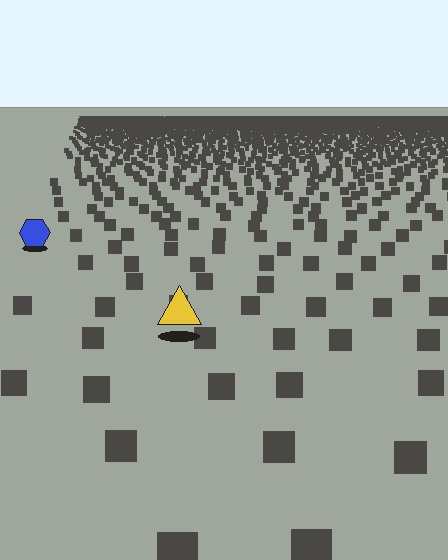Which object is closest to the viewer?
The yellow triangle is closest. The texture marks near it are larger and more spread out.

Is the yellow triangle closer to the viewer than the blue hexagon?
Yes. The yellow triangle is closer — you can tell from the texture gradient: the ground texture is coarser near it.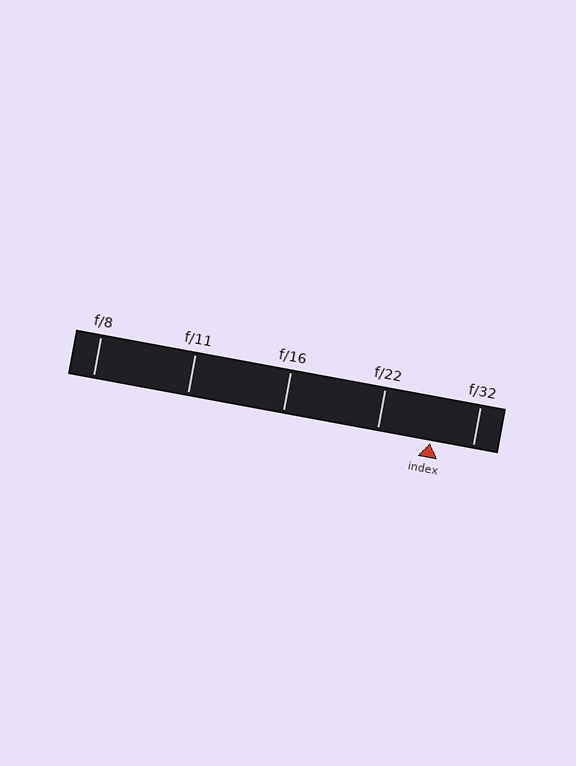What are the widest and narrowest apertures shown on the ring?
The widest aperture shown is f/8 and the narrowest is f/32.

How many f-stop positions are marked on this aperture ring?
There are 5 f-stop positions marked.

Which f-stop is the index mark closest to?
The index mark is closest to f/32.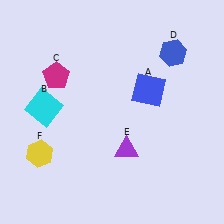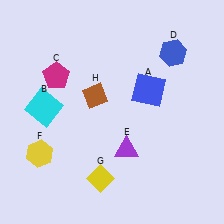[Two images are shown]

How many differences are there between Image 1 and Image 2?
There are 2 differences between the two images.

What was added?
A yellow diamond (G), a brown diamond (H) were added in Image 2.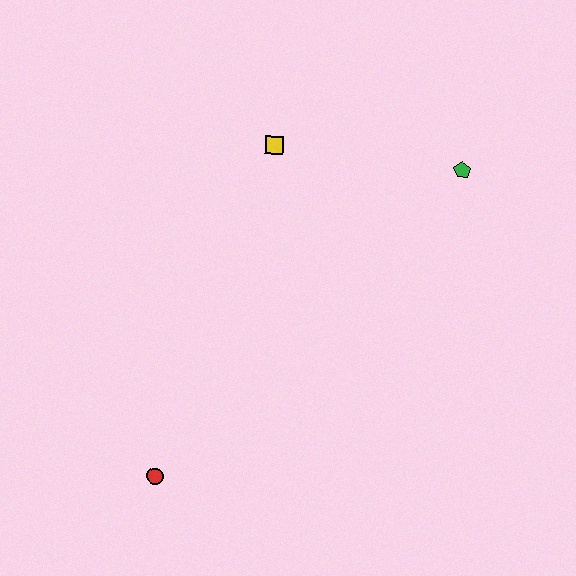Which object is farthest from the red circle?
The green pentagon is farthest from the red circle.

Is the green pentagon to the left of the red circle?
No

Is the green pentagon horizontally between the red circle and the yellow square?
No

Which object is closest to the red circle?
The yellow square is closest to the red circle.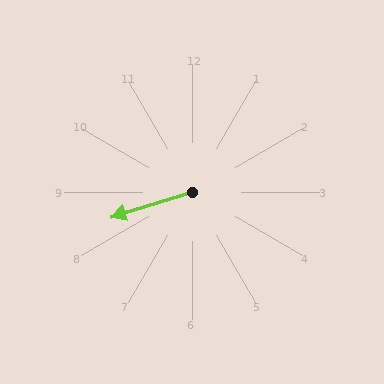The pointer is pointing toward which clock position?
Roughly 8 o'clock.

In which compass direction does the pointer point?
West.